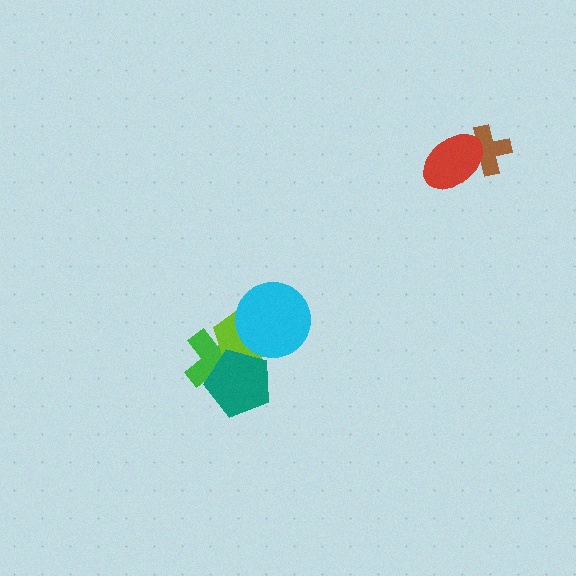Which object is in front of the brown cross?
The red ellipse is in front of the brown cross.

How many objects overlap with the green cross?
2 objects overlap with the green cross.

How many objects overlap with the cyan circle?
1 object overlaps with the cyan circle.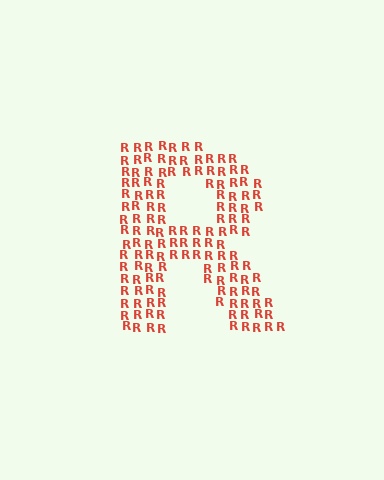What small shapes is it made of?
It is made of small letter R's.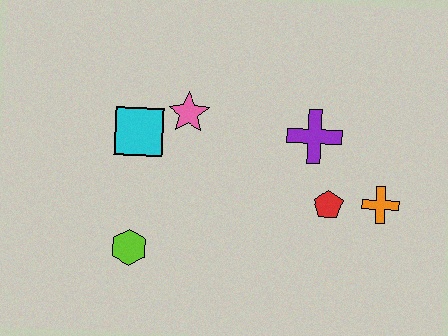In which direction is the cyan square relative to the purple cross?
The cyan square is to the left of the purple cross.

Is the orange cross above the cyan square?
No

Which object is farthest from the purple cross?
The lime hexagon is farthest from the purple cross.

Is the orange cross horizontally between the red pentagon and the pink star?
No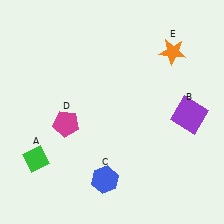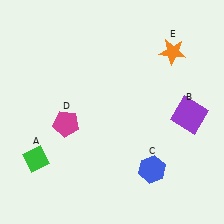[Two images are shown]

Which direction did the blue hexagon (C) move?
The blue hexagon (C) moved right.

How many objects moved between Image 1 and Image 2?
1 object moved between the two images.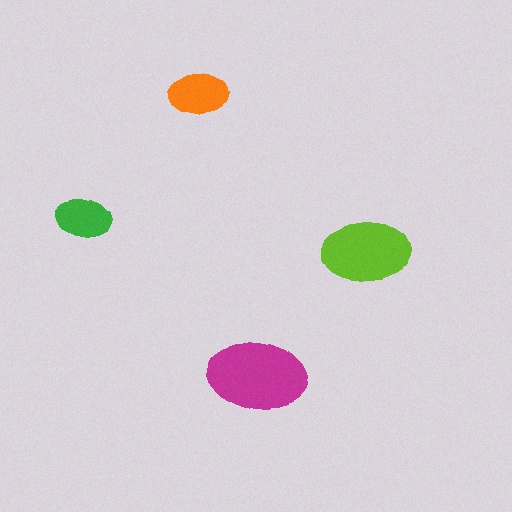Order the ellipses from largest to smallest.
the magenta one, the lime one, the orange one, the green one.